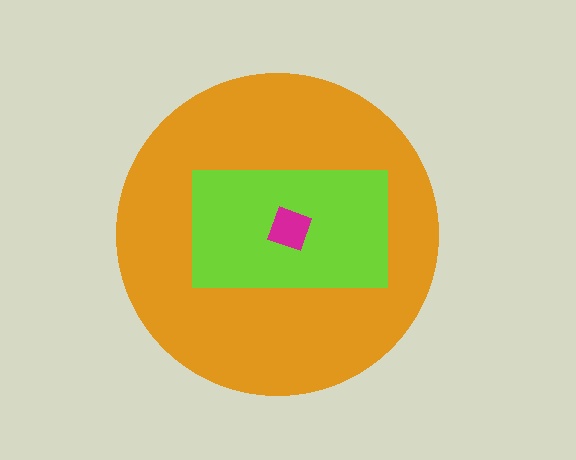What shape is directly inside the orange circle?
The lime rectangle.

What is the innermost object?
The magenta diamond.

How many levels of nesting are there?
3.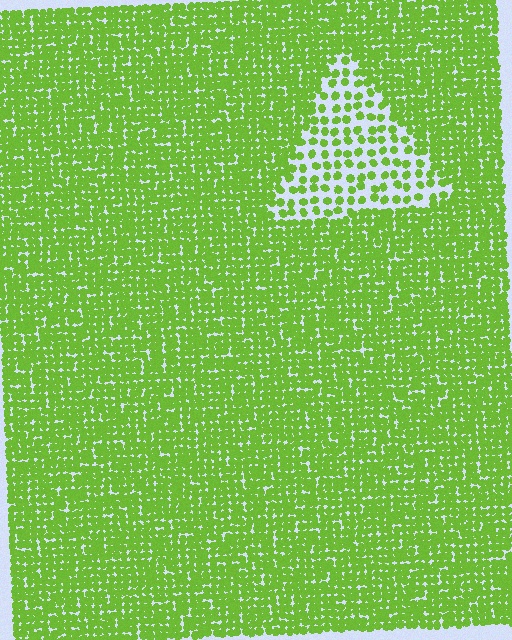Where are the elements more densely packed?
The elements are more densely packed outside the triangle boundary.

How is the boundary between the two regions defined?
The boundary is defined by a change in element density (approximately 2.5x ratio). All elements are the same color, size, and shape.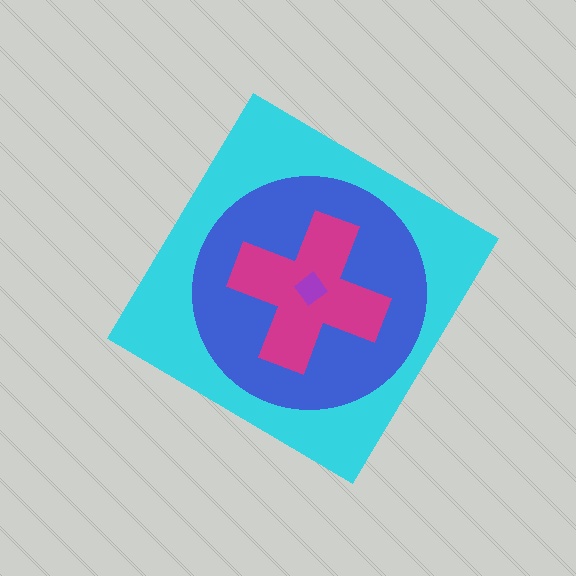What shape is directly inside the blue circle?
The magenta cross.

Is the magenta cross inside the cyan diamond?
Yes.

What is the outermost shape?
The cyan diamond.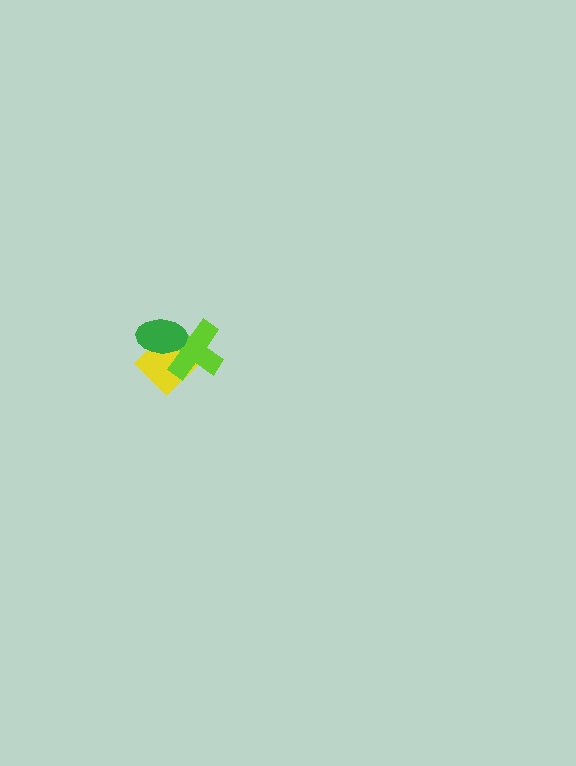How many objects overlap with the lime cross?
2 objects overlap with the lime cross.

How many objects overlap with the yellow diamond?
2 objects overlap with the yellow diamond.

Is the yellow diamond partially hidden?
Yes, it is partially covered by another shape.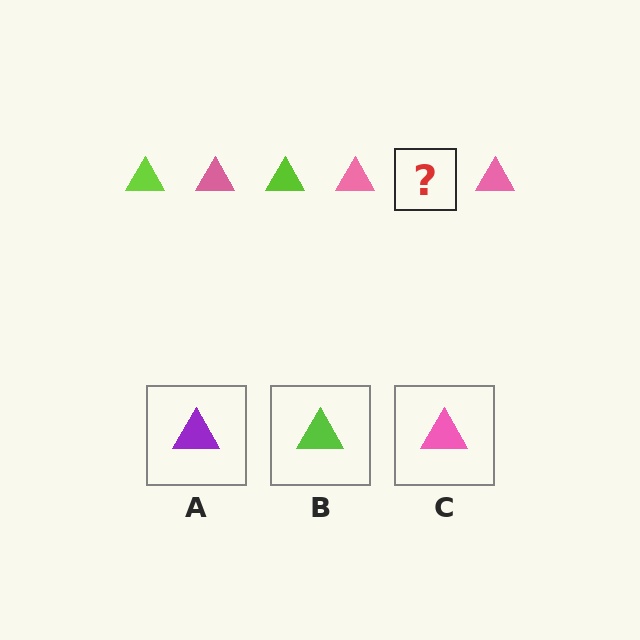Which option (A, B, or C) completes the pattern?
B.